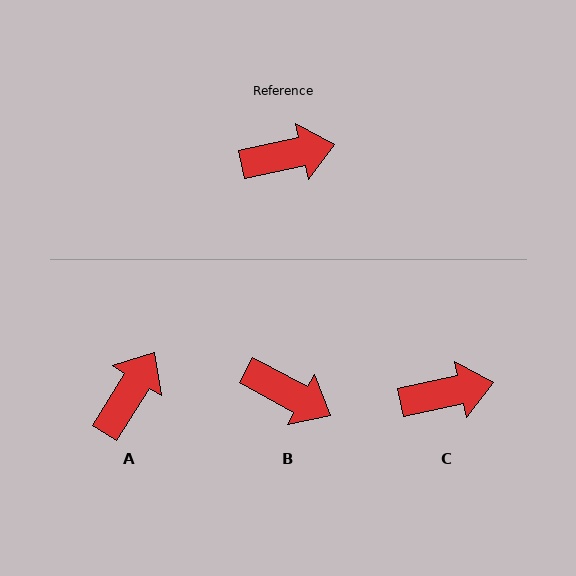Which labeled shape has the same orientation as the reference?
C.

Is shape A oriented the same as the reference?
No, it is off by about 46 degrees.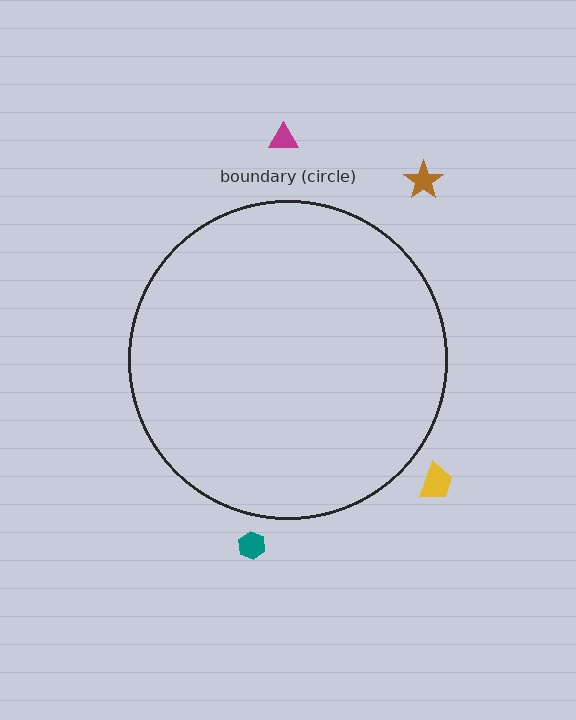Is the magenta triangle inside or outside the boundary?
Outside.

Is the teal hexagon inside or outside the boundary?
Outside.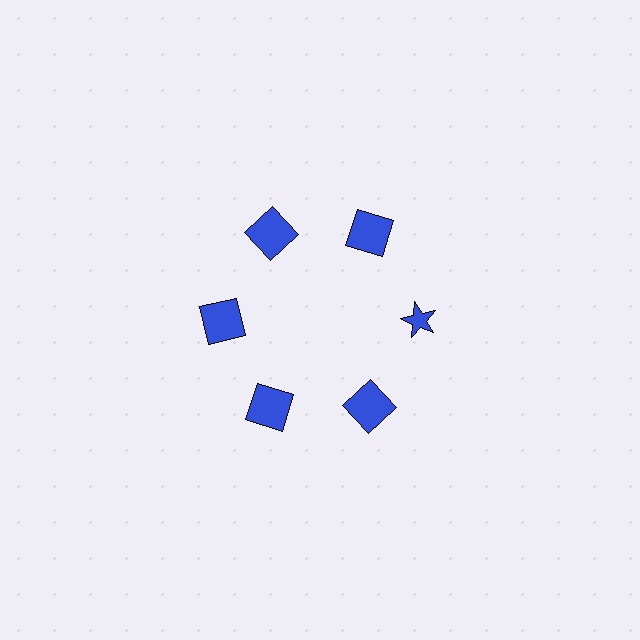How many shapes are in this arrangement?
There are 6 shapes arranged in a ring pattern.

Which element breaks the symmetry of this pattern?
The blue star at roughly the 3 o'clock position breaks the symmetry. All other shapes are blue squares.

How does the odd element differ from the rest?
It has a different shape: star instead of square.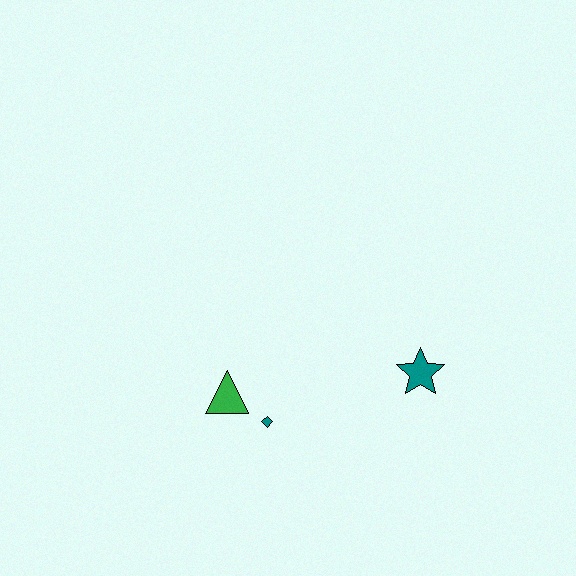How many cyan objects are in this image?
There are no cyan objects.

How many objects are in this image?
There are 3 objects.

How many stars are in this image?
There is 1 star.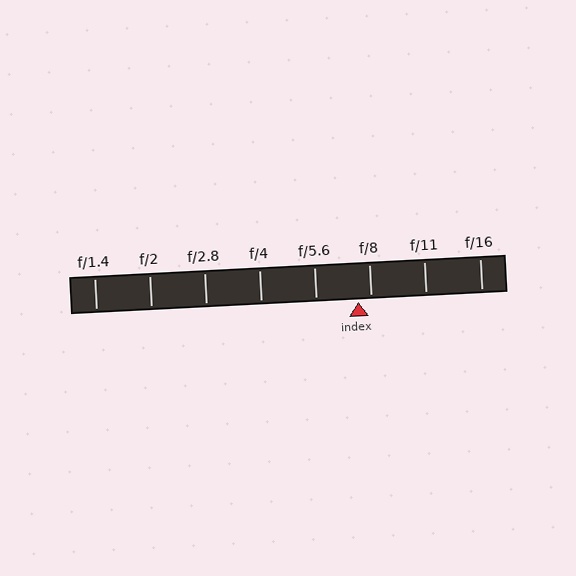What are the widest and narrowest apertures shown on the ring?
The widest aperture shown is f/1.4 and the narrowest is f/16.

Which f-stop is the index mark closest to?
The index mark is closest to f/8.